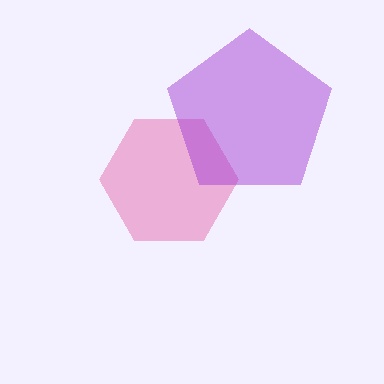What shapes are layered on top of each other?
The layered shapes are: a pink hexagon, a purple pentagon.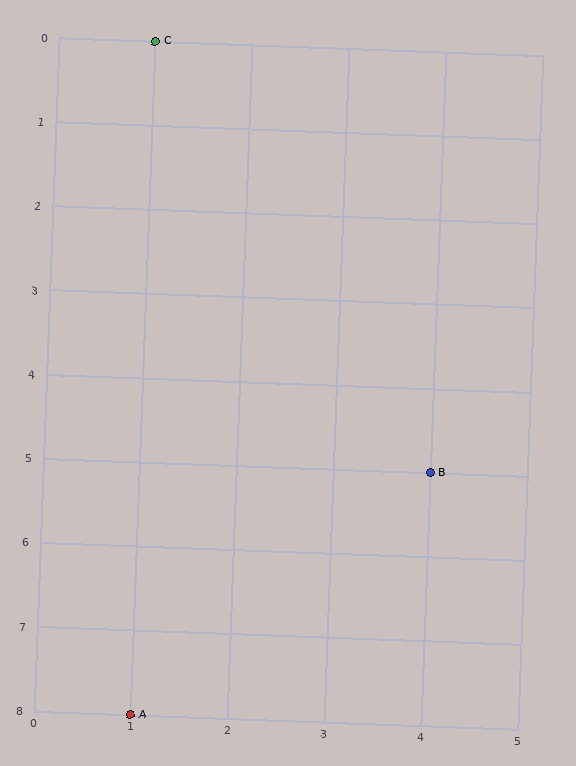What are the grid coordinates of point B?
Point B is at grid coordinates (4, 5).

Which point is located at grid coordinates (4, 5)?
Point B is at (4, 5).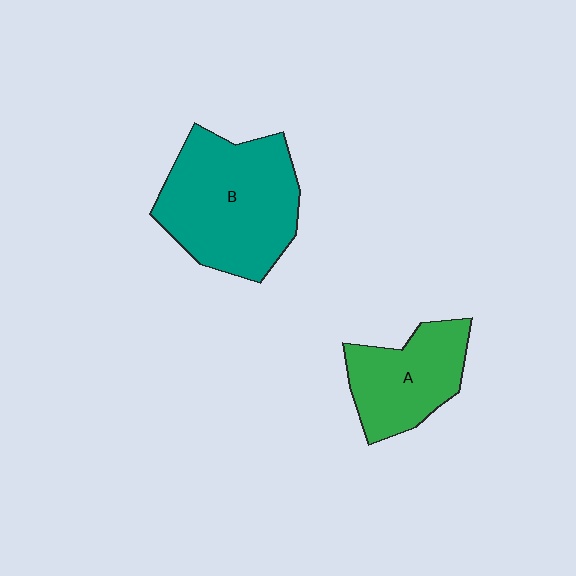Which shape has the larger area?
Shape B (teal).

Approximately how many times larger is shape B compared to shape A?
Approximately 1.6 times.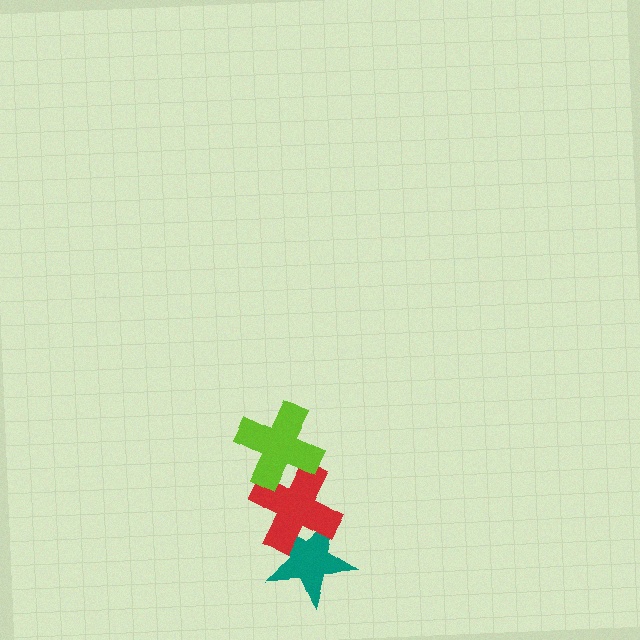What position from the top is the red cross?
The red cross is 2nd from the top.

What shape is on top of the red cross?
The lime cross is on top of the red cross.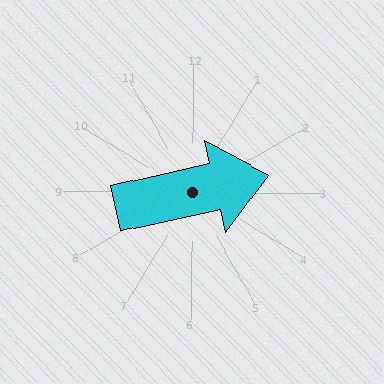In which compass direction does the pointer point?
East.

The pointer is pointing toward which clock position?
Roughly 3 o'clock.